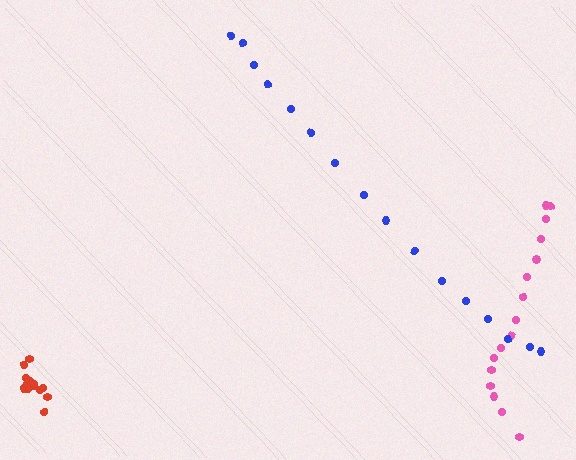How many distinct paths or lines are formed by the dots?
There are 3 distinct paths.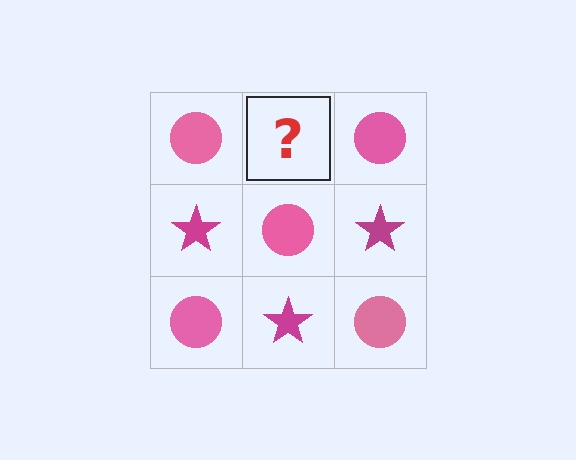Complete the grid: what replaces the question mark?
The question mark should be replaced with a magenta star.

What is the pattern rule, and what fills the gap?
The rule is that it alternates pink circle and magenta star in a checkerboard pattern. The gap should be filled with a magenta star.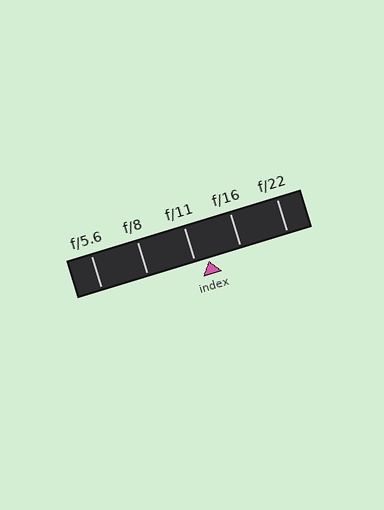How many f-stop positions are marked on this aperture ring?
There are 5 f-stop positions marked.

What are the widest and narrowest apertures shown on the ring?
The widest aperture shown is f/5.6 and the narrowest is f/22.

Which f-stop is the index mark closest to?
The index mark is closest to f/11.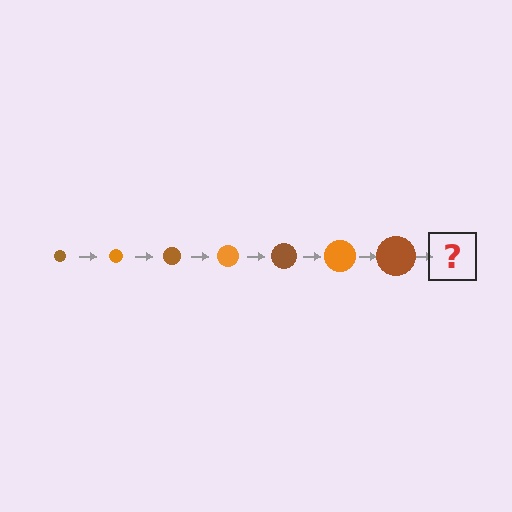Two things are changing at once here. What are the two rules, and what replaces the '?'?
The two rules are that the circle grows larger each step and the color cycles through brown and orange. The '?' should be an orange circle, larger than the previous one.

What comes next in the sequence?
The next element should be an orange circle, larger than the previous one.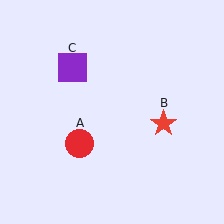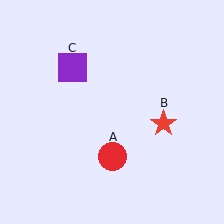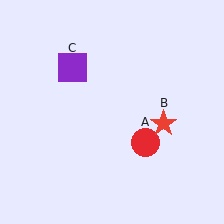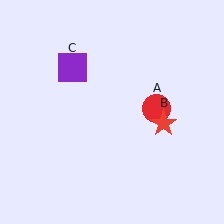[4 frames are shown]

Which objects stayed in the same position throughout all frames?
Red star (object B) and purple square (object C) remained stationary.